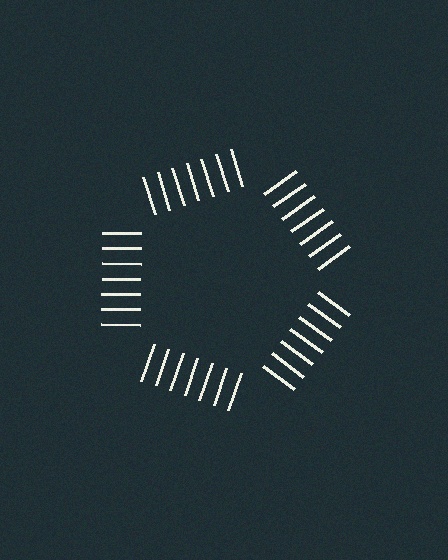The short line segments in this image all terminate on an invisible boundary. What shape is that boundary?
An illusory pentagon — the line segments terminate on its edges but no continuous stroke is drawn.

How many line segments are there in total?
35 — 7 along each of the 5 edges.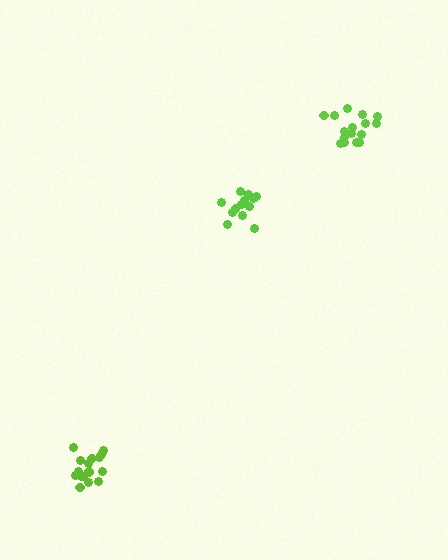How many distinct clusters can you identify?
There are 3 distinct clusters.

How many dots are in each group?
Group 1: 16 dots, Group 2: 16 dots, Group 3: 13 dots (45 total).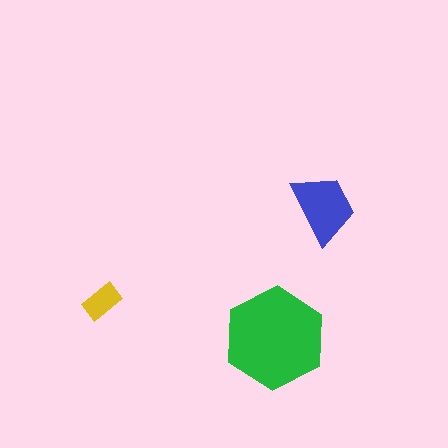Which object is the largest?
The green hexagon.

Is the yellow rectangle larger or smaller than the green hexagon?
Smaller.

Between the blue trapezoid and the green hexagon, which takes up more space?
The green hexagon.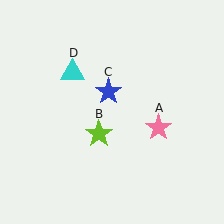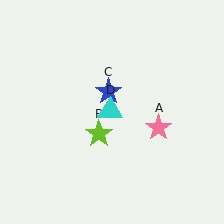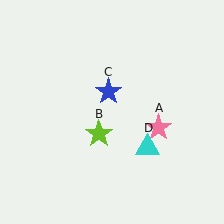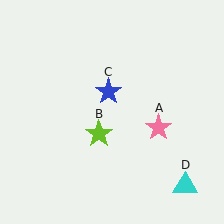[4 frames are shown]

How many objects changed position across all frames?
1 object changed position: cyan triangle (object D).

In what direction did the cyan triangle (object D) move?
The cyan triangle (object D) moved down and to the right.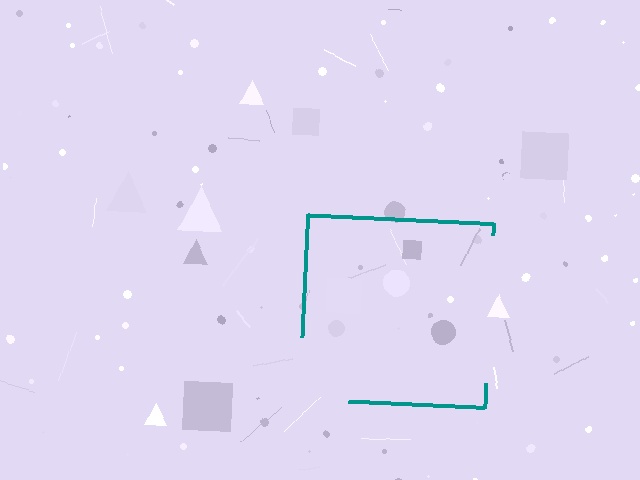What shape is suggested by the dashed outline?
The dashed outline suggests a square.